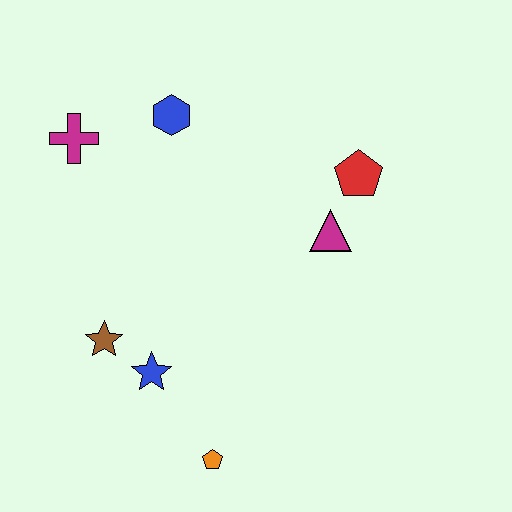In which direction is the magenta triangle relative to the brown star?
The magenta triangle is to the right of the brown star.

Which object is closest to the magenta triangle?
The red pentagon is closest to the magenta triangle.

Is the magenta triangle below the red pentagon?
Yes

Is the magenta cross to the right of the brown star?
No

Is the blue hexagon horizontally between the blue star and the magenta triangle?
Yes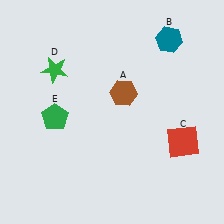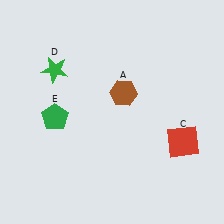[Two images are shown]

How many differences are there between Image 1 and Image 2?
There is 1 difference between the two images.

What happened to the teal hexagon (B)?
The teal hexagon (B) was removed in Image 2. It was in the top-right area of Image 1.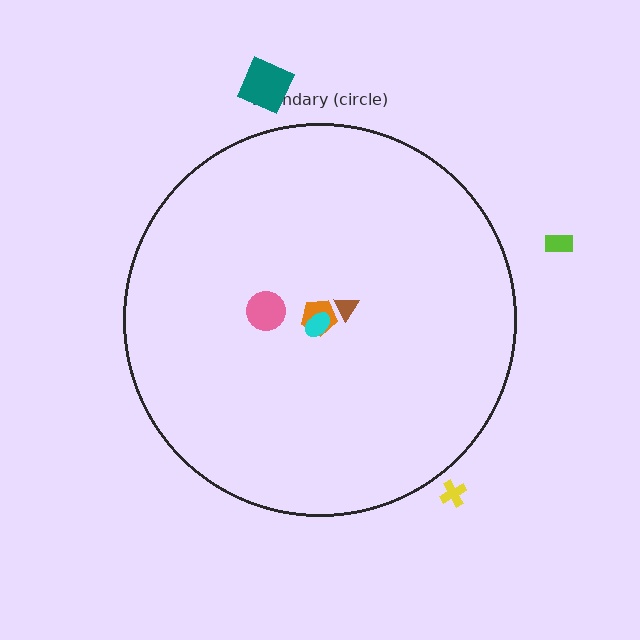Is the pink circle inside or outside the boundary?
Inside.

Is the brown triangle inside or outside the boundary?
Inside.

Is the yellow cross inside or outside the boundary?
Outside.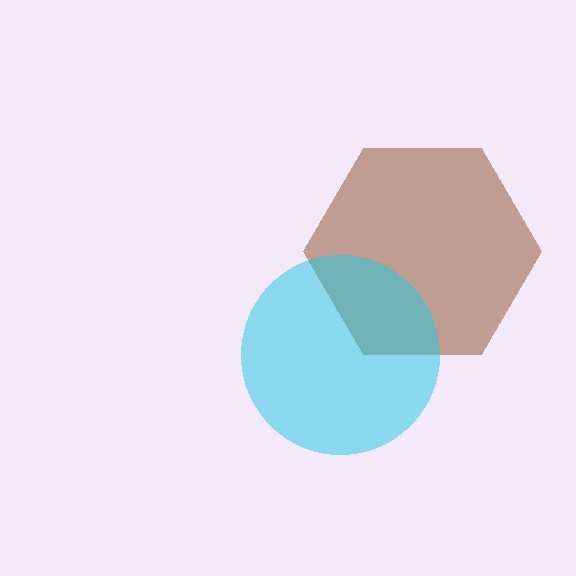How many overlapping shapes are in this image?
There are 2 overlapping shapes in the image.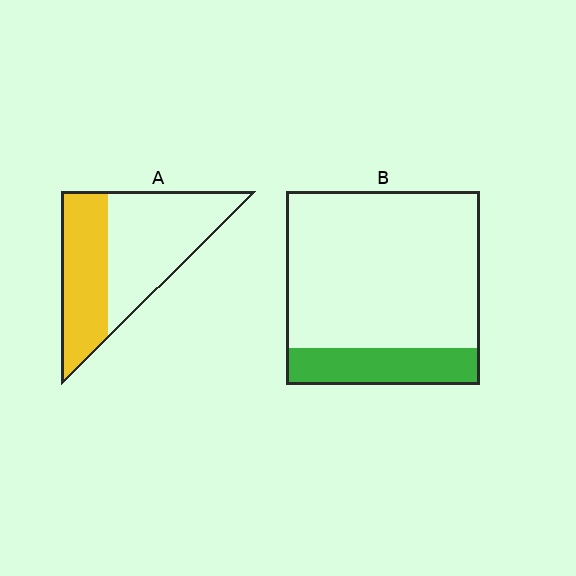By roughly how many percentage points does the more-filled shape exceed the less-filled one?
By roughly 25 percentage points (A over B).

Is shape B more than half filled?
No.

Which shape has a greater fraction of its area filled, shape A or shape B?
Shape A.